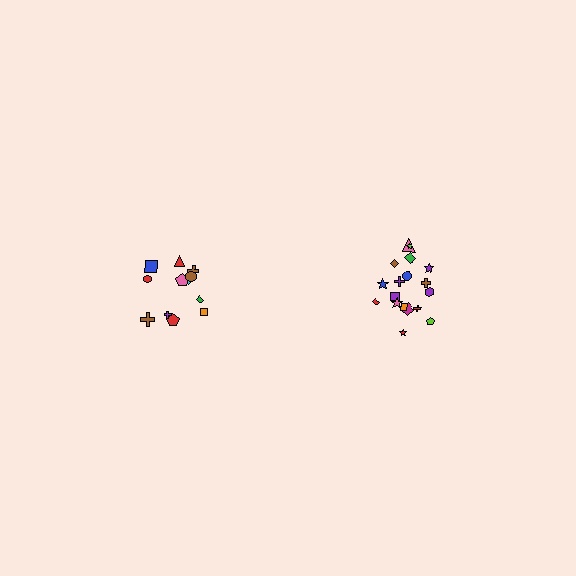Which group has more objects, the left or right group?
The right group.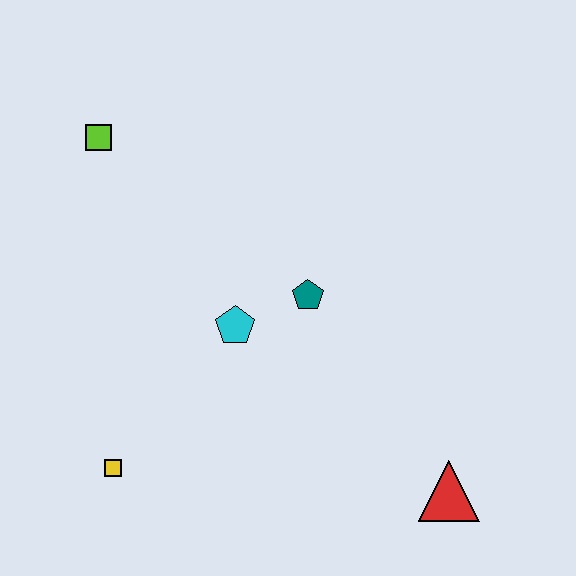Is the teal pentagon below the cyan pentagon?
No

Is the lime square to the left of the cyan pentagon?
Yes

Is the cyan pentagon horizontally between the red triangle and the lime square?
Yes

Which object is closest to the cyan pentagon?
The teal pentagon is closest to the cyan pentagon.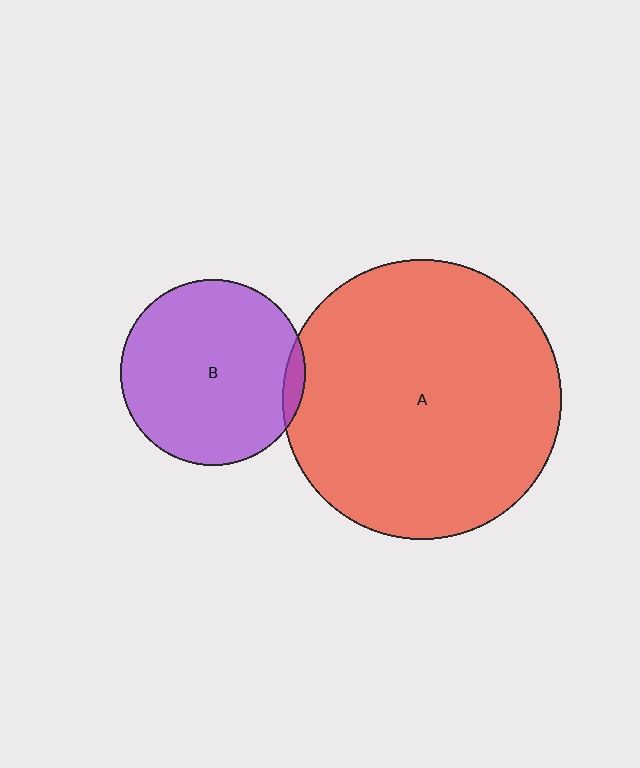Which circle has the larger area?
Circle A (red).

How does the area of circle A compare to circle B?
Approximately 2.3 times.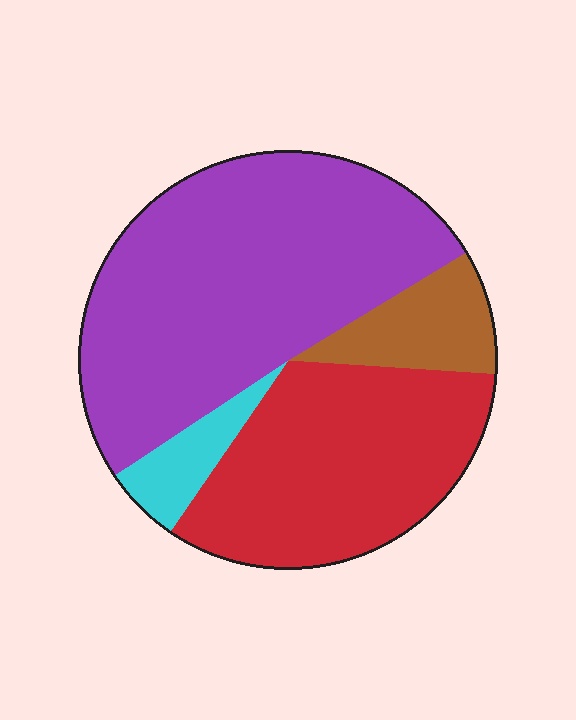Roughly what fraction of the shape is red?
Red takes up about one third (1/3) of the shape.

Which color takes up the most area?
Purple, at roughly 50%.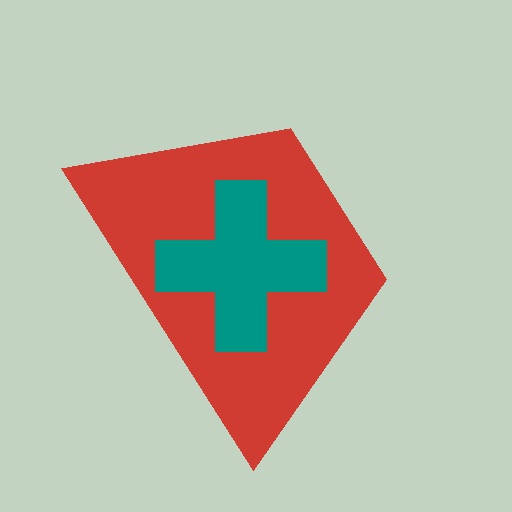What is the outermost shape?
The red trapezoid.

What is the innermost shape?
The teal cross.